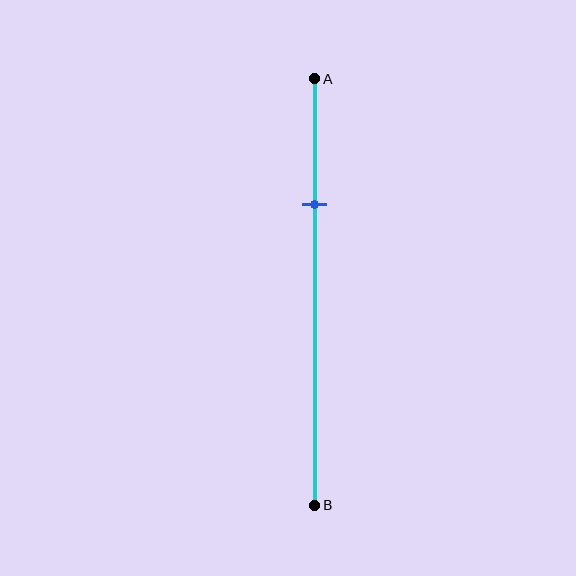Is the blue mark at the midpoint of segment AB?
No, the mark is at about 30% from A, not at the 50% midpoint.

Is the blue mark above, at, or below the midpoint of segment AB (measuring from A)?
The blue mark is above the midpoint of segment AB.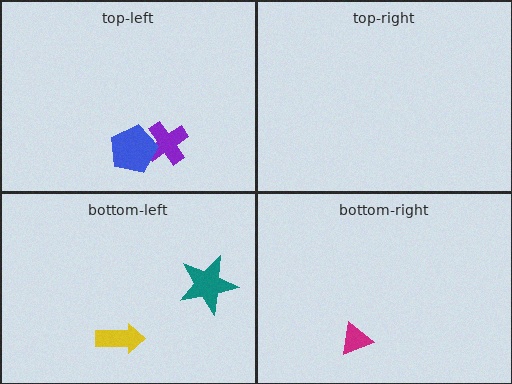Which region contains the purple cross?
The top-left region.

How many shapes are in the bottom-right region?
1.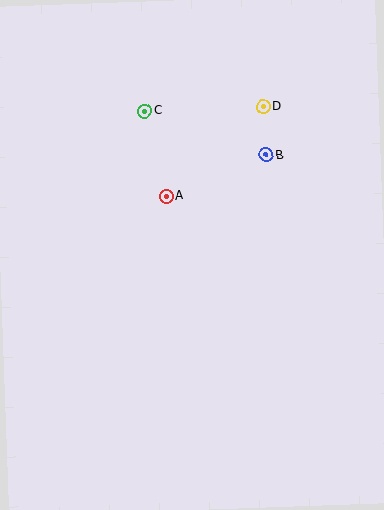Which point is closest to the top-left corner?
Point C is closest to the top-left corner.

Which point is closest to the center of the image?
Point A at (166, 196) is closest to the center.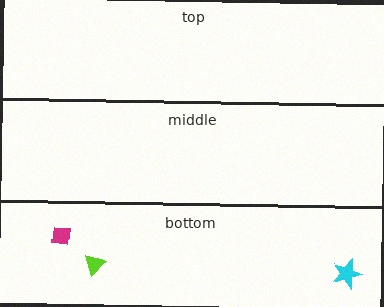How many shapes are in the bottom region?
3.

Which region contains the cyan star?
The bottom region.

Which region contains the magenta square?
The bottom region.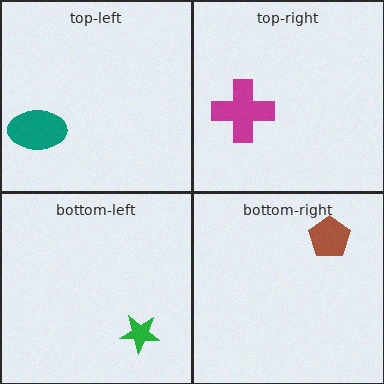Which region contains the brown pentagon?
The bottom-right region.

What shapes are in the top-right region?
The magenta cross.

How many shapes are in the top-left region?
1.